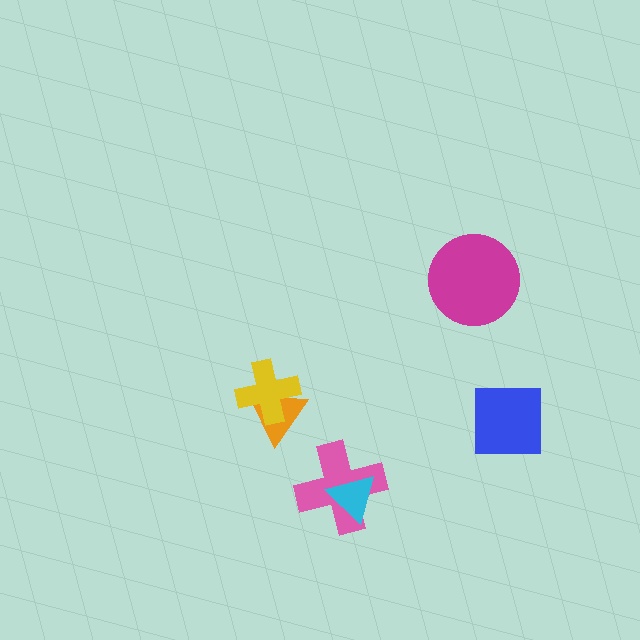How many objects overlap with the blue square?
0 objects overlap with the blue square.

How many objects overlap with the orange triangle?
1 object overlaps with the orange triangle.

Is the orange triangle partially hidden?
Yes, it is partially covered by another shape.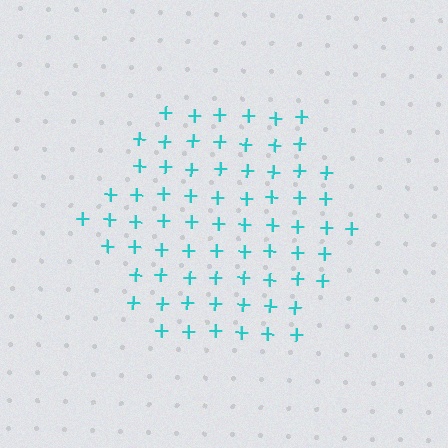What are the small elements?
The small elements are plus signs.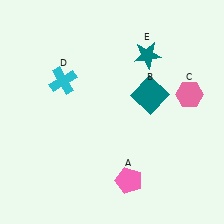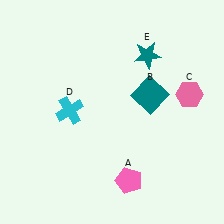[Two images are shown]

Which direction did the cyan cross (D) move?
The cyan cross (D) moved down.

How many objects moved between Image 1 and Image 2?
1 object moved between the two images.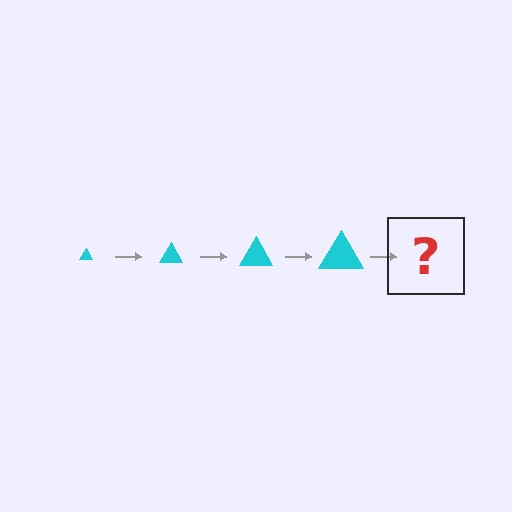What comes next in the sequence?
The next element should be a cyan triangle, larger than the previous one.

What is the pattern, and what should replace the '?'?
The pattern is that the triangle gets progressively larger each step. The '?' should be a cyan triangle, larger than the previous one.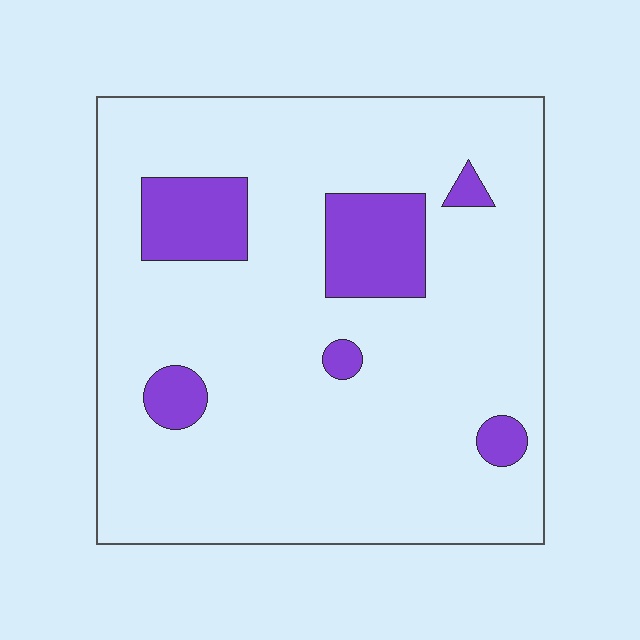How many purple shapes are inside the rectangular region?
6.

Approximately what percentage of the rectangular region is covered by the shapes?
Approximately 15%.